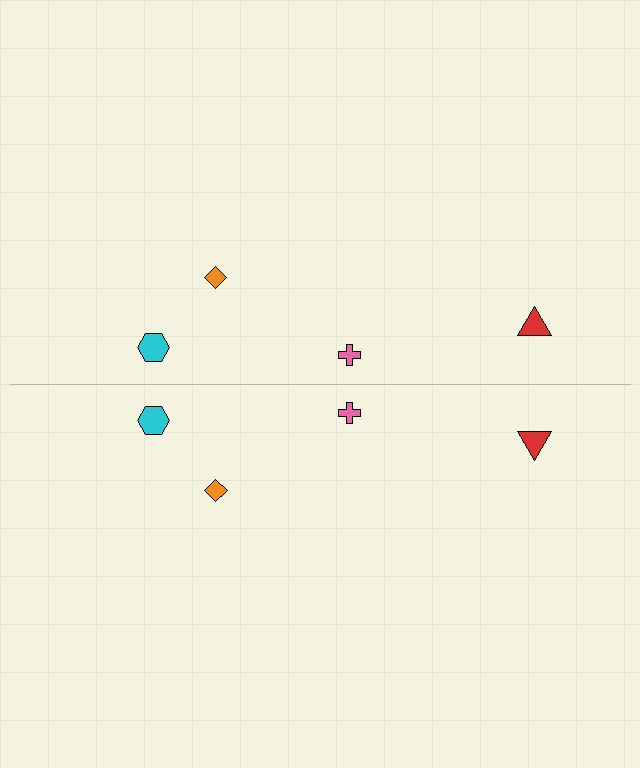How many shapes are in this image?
There are 8 shapes in this image.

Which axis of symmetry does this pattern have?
The pattern has a horizontal axis of symmetry running through the center of the image.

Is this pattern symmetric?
Yes, this pattern has bilateral (reflection) symmetry.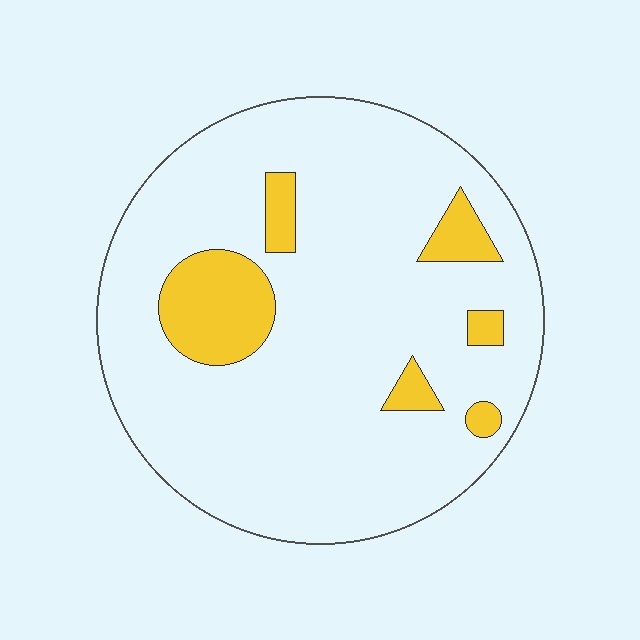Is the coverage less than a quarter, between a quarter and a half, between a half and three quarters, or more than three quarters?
Less than a quarter.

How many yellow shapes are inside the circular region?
6.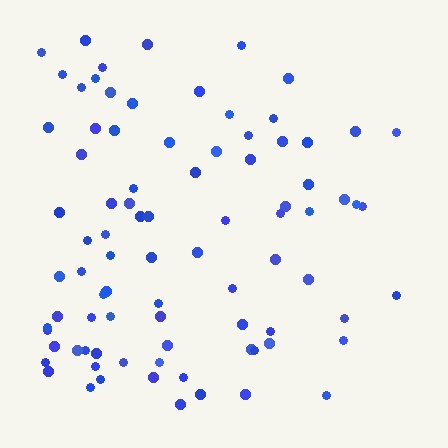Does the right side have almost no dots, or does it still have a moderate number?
Still a moderate number, just noticeably fewer than the left.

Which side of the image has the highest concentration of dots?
The left.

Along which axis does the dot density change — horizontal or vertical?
Horizontal.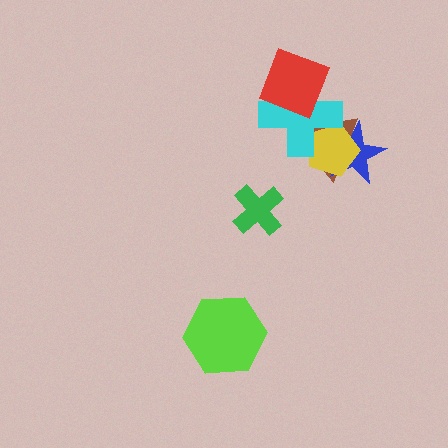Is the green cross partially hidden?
No, no other shape covers it.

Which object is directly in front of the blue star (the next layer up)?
The yellow pentagon is directly in front of the blue star.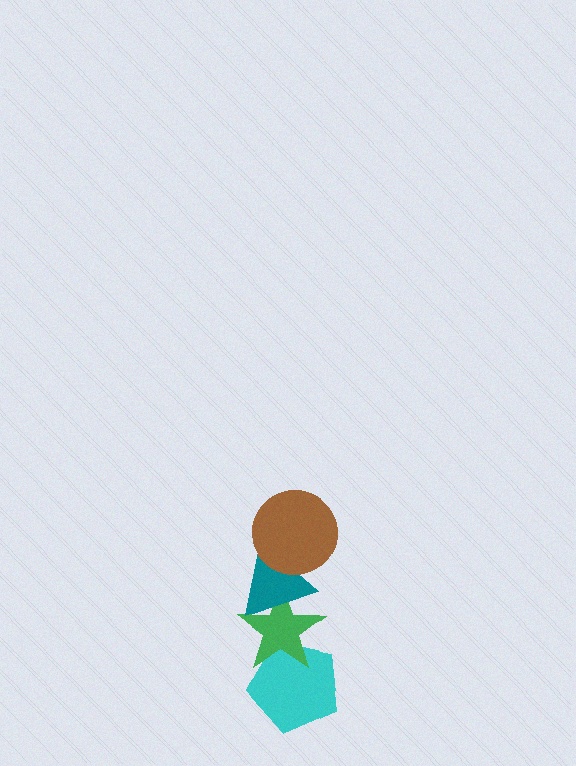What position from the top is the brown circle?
The brown circle is 1st from the top.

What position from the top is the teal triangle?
The teal triangle is 2nd from the top.